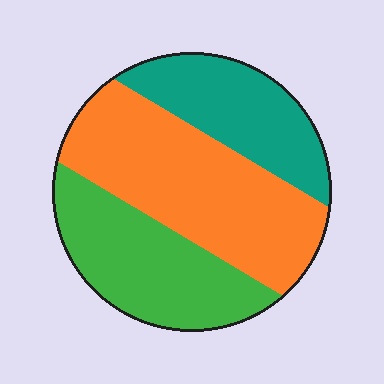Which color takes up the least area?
Teal, at roughly 25%.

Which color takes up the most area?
Orange, at roughly 45%.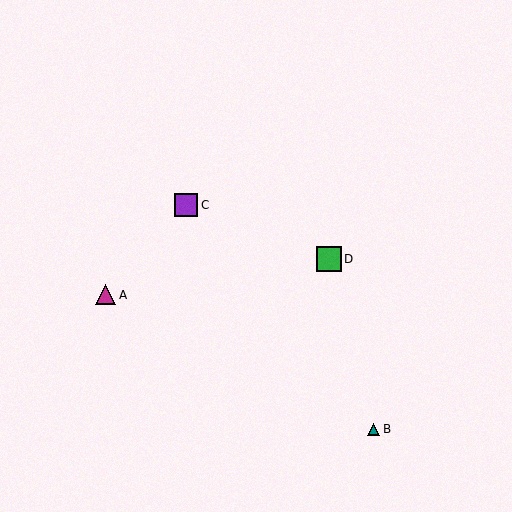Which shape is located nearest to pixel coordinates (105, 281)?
The magenta triangle (labeled A) at (106, 295) is nearest to that location.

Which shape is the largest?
The green square (labeled D) is the largest.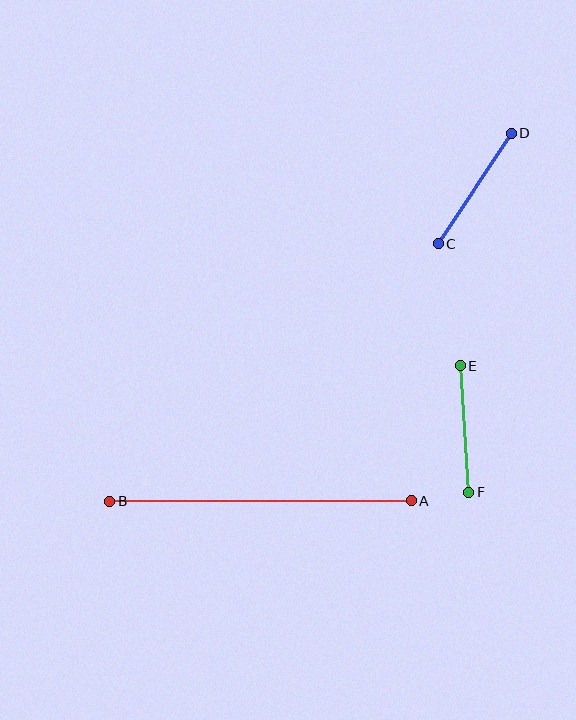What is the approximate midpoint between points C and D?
The midpoint is at approximately (475, 189) pixels.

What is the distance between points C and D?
The distance is approximately 133 pixels.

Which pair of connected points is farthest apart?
Points A and B are farthest apart.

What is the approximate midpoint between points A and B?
The midpoint is at approximately (261, 501) pixels.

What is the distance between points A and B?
The distance is approximately 301 pixels.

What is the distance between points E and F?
The distance is approximately 127 pixels.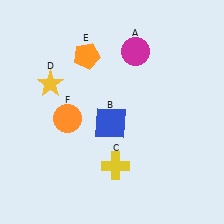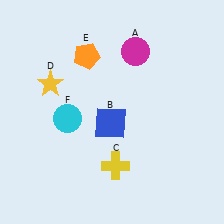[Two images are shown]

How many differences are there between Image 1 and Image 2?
There is 1 difference between the two images.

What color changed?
The circle (F) changed from orange in Image 1 to cyan in Image 2.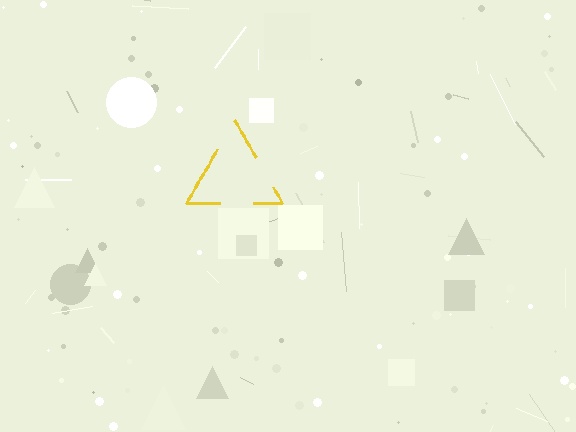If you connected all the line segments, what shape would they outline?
They would outline a triangle.